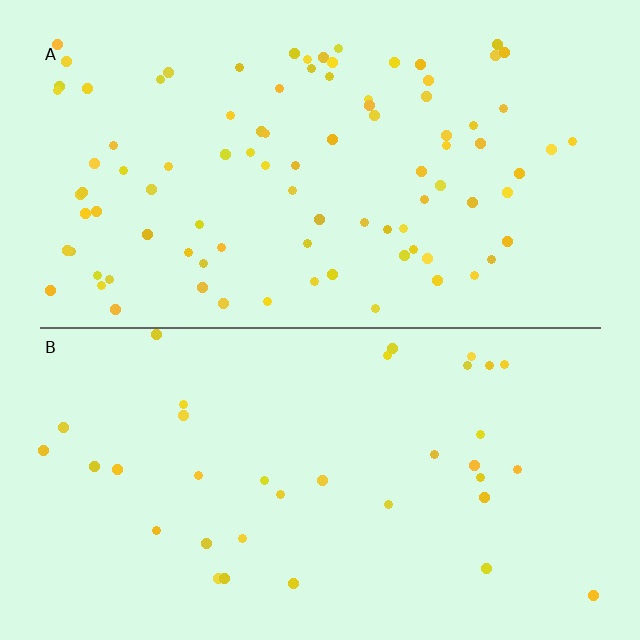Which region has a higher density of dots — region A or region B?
A (the top).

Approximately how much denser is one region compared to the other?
Approximately 2.6× — region A over region B.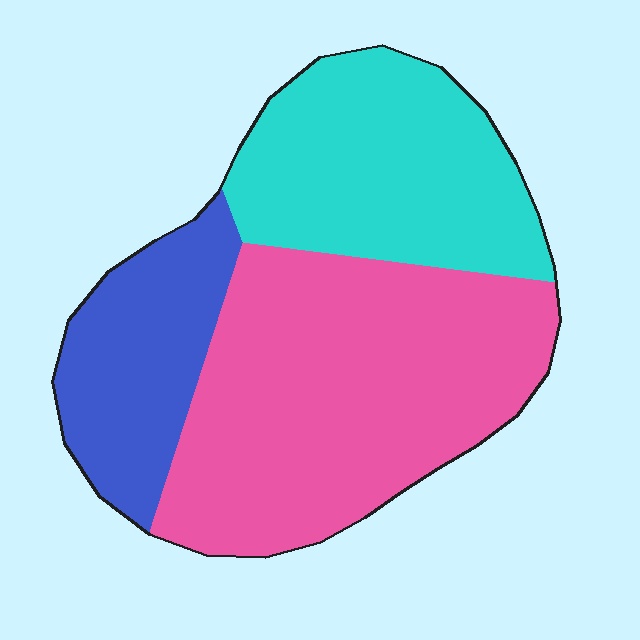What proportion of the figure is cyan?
Cyan takes up about one third (1/3) of the figure.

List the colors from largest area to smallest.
From largest to smallest: pink, cyan, blue.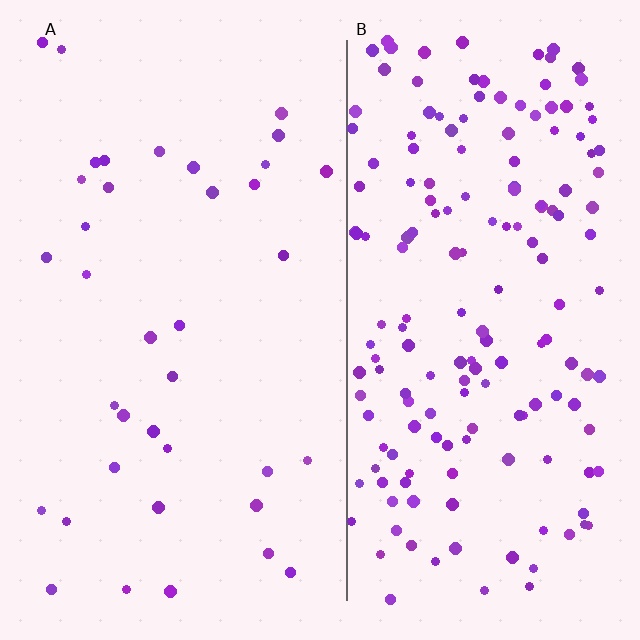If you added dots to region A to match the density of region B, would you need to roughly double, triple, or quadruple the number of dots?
Approximately quadruple.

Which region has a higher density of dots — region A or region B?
B (the right).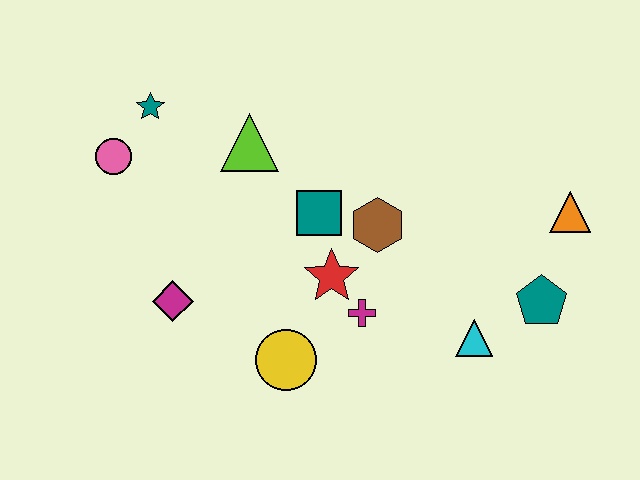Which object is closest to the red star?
The magenta cross is closest to the red star.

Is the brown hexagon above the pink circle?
No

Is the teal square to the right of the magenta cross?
No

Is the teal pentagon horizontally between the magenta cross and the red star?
No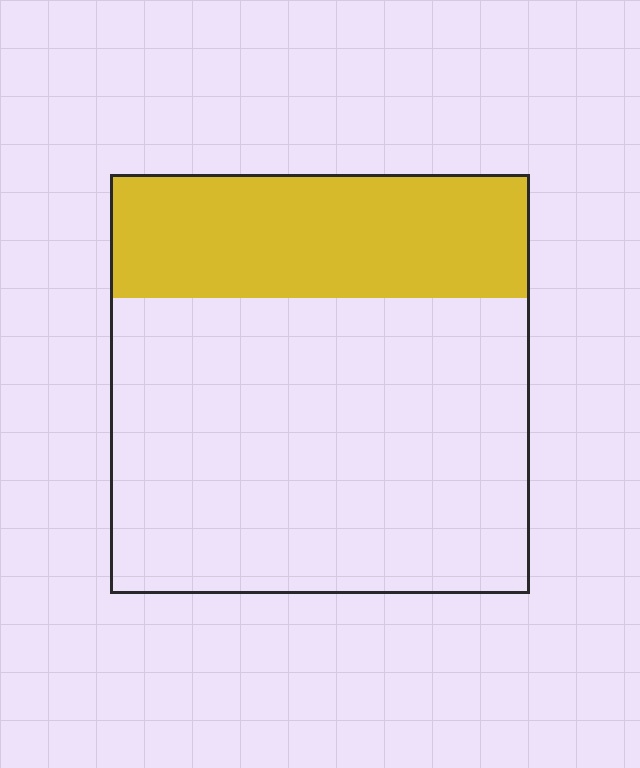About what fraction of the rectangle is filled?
About one third (1/3).